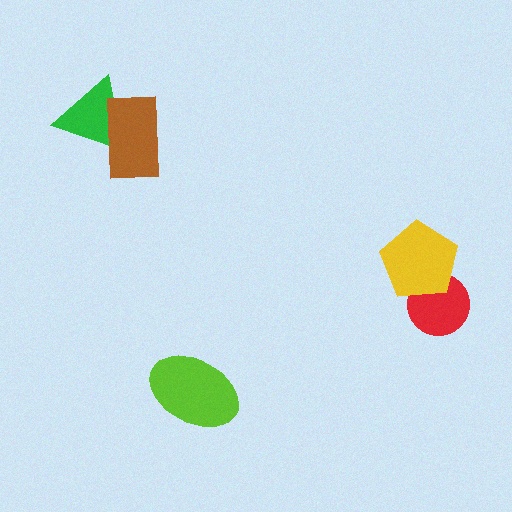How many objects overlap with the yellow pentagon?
1 object overlaps with the yellow pentagon.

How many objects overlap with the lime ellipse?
0 objects overlap with the lime ellipse.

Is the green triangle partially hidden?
Yes, it is partially covered by another shape.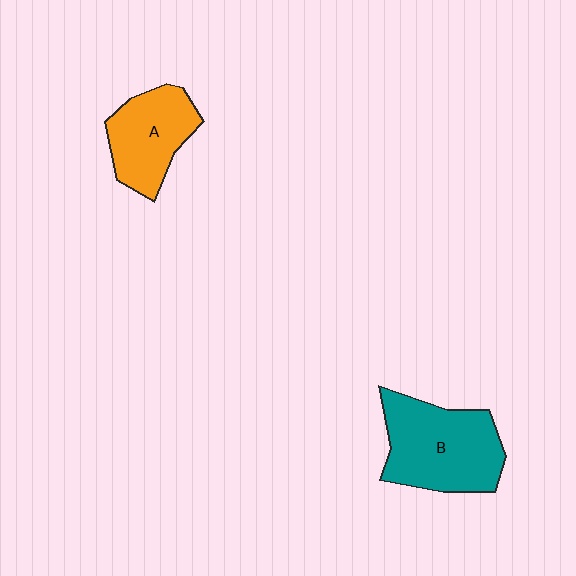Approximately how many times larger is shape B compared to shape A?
Approximately 1.4 times.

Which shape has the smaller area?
Shape A (orange).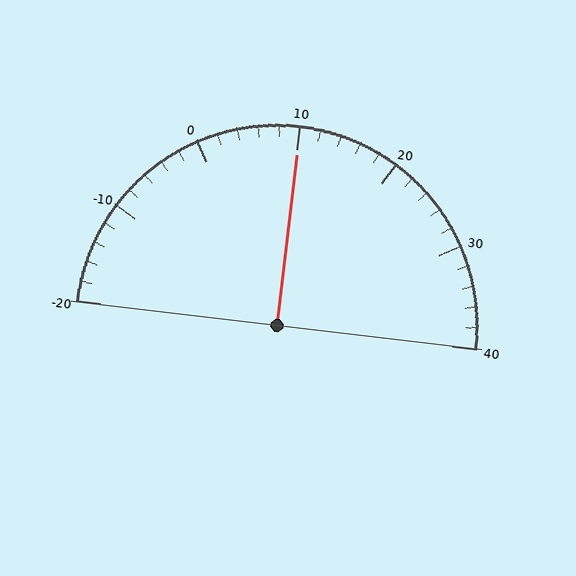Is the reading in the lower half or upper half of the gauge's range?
The reading is in the upper half of the range (-20 to 40).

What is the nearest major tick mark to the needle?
The nearest major tick mark is 10.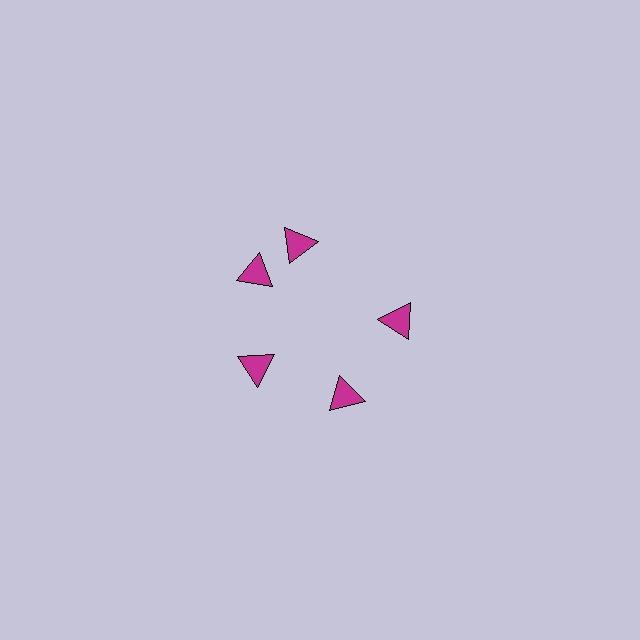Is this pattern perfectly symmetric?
No. The 5 magenta triangles are arranged in a ring, but one element near the 1 o'clock position is rotated out of alignment along the ring, breaking the 5-fold rotational symmetry.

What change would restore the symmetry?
The symmetry would be restored by rotating it back into even spacing with its neighbors so that all 5 triangles sit at equal angles and equal distance from the center.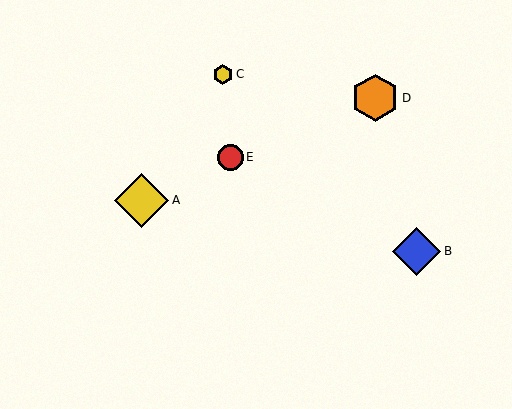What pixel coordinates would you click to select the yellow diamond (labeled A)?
Click at (141, 200) to select the yellow diamond A.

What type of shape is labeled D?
Shape D is an orange hexagon.